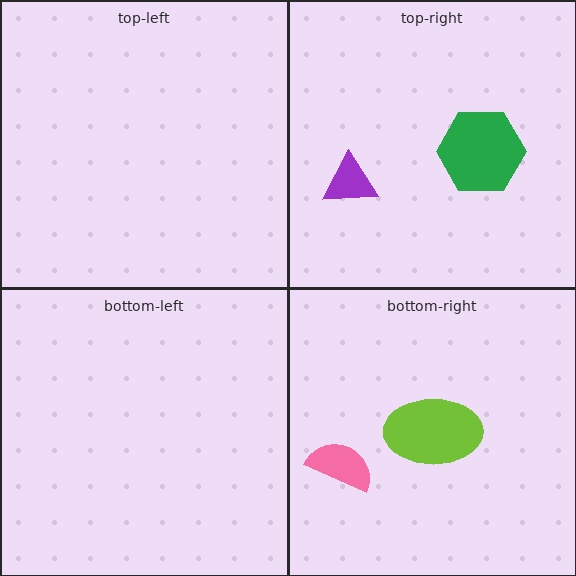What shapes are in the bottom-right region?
The lime ellipse, the pink semicircle.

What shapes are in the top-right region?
The purple triangle, the green hexagon.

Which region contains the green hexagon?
The top-right region.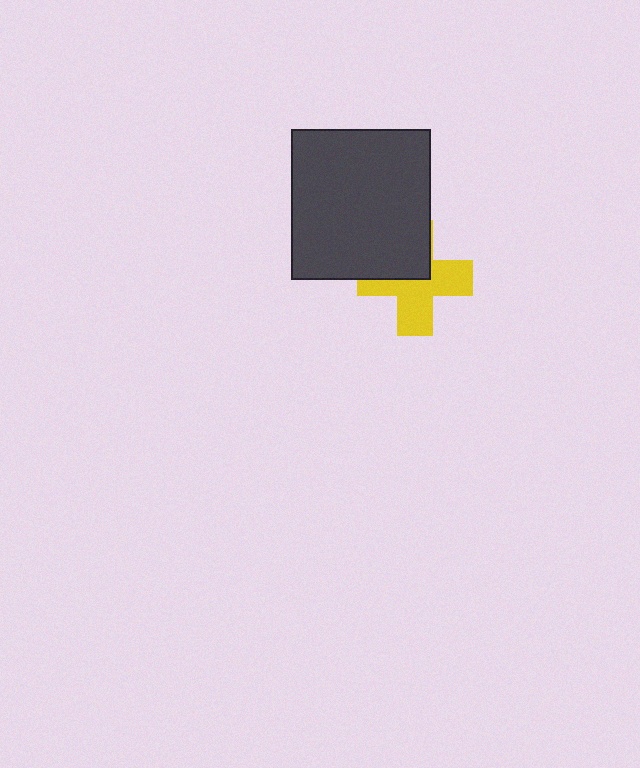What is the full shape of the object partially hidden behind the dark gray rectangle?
The partially hidden object is a yellow cross.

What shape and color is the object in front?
The object in front is a dark gray rectangle.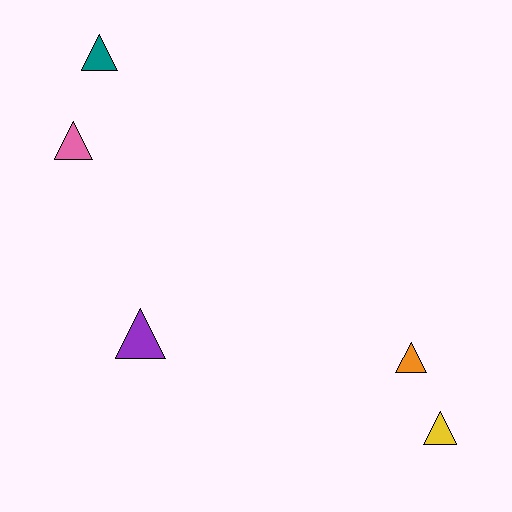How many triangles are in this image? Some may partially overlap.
There are 5 triangles.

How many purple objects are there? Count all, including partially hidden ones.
There is 1 purple object.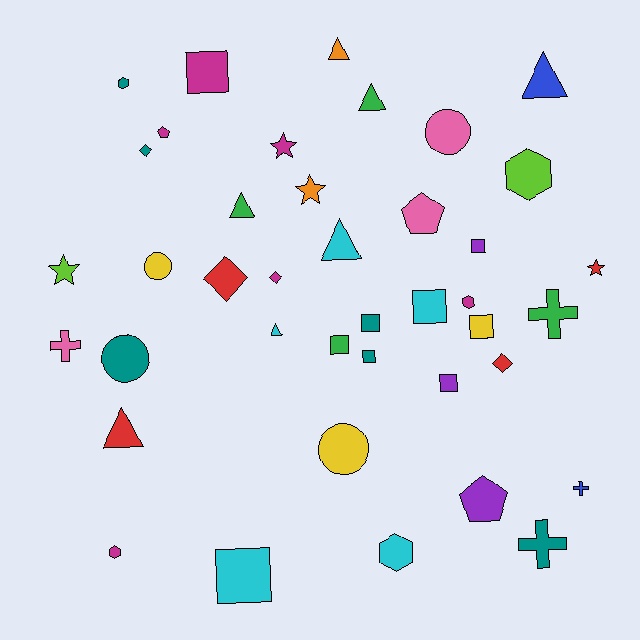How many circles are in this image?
There are 4 circles.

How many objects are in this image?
There are 40 objects.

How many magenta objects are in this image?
There are 6 magenta objects.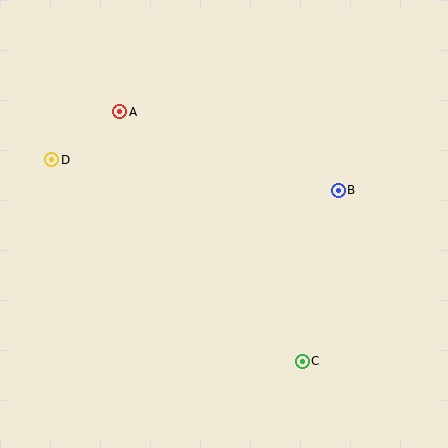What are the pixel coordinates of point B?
Point B is at (338, 191).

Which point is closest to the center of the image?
Point B at (338, 191) is closest to the center.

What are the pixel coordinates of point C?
Point C is at (302, 361).